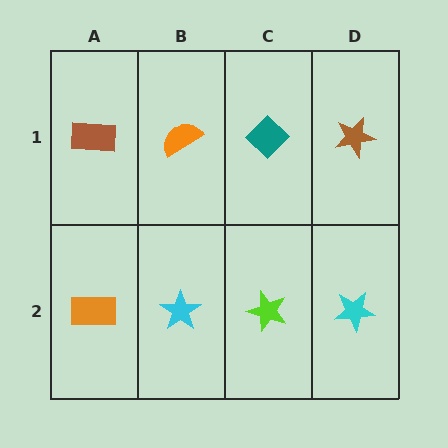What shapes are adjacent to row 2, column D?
A brown star (row 1, column D), a lime star (row 2, column C).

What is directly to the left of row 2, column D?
A lime star.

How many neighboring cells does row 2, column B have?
3.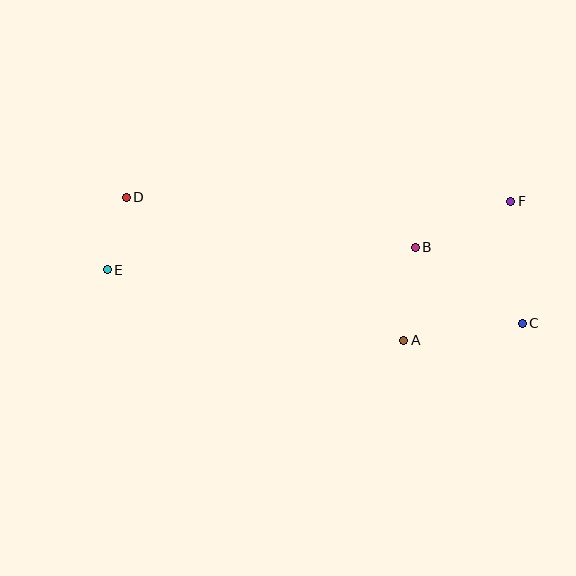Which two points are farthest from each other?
Points C and E are farthest from each other.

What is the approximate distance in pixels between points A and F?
The distance between A and F is approximately 175 pixels.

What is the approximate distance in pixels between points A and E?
The distance between A and E is approximately 305 pixels.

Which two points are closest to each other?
Points D and E are closest to each other.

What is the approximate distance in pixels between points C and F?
The distance between C and F is approximately 122 pixels.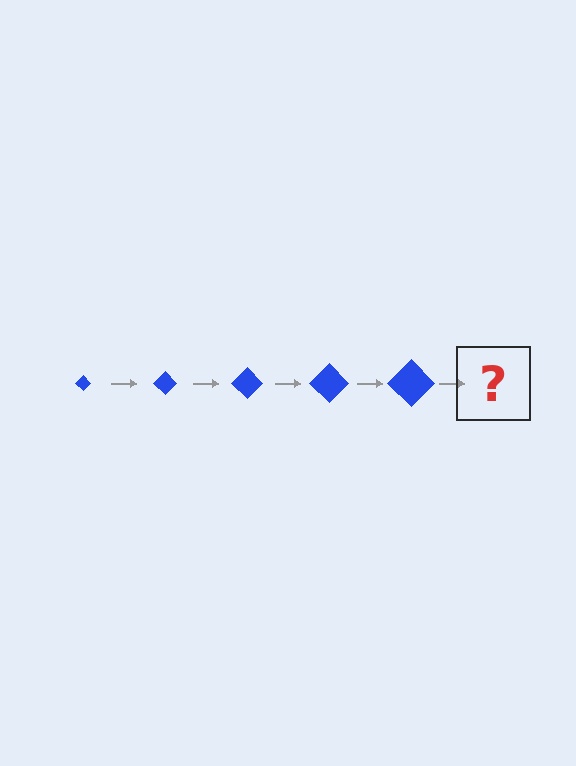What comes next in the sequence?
The next element should be a blue diamond, larger than the previous one.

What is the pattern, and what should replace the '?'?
The pattern is that the diamond gets progressively larger each step. The '?' should be a blue diamond, larger than the previous one.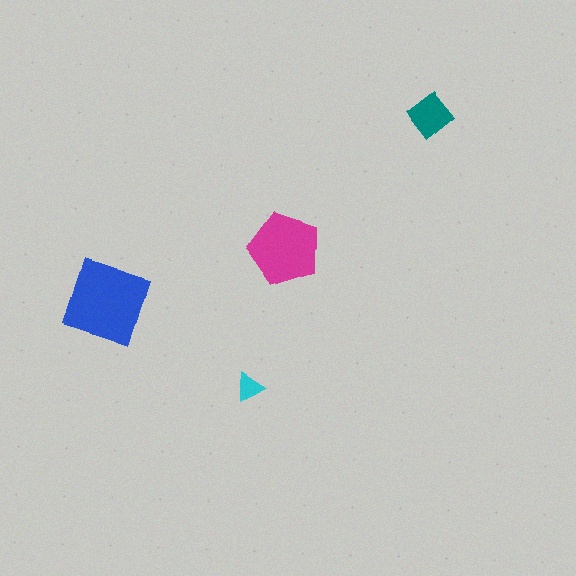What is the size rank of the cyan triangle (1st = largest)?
4th.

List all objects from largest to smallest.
The blue square, the magenta pentagon, the teal diamond, the cyan triangle.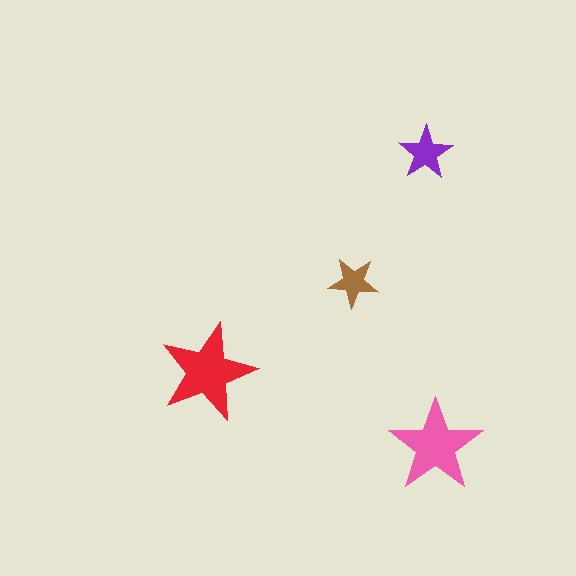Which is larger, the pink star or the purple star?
The pink one.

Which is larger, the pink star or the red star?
The red one.